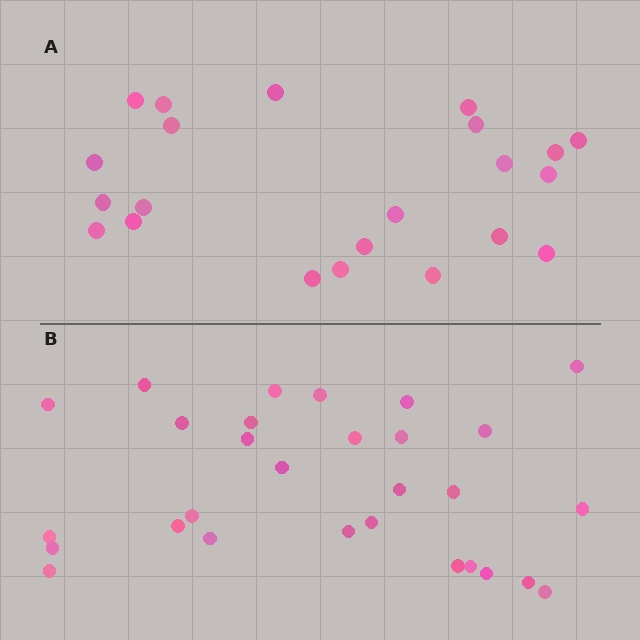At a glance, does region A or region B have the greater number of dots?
Region B (the bottom region) has more dots.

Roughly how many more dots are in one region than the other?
Region B has roughly 8 or so more dots than region A.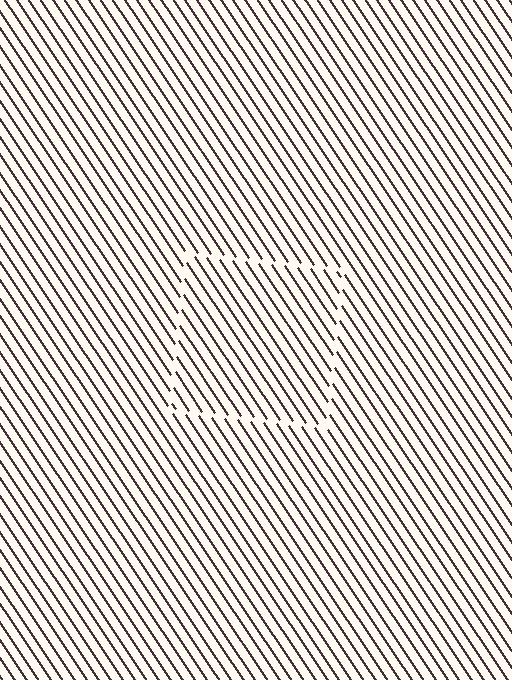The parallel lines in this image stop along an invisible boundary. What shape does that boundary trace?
An illusory square. The interior of the shape contains the same grating, shifted by half a period — the contour is defined by the phase discontinuity where line-ends from the inner and outer gratings abut.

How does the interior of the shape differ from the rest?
The interior of the shape contains the same grating, shifted by half a period — the contour is defined by the phase discontinuity where line-ends from the inner and outer gratings abut.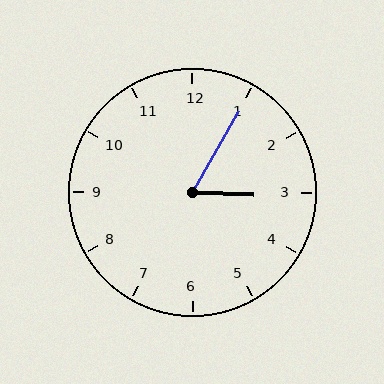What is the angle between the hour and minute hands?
Approximately 62 degrees.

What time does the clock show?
3:05.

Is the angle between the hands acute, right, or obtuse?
It is acute.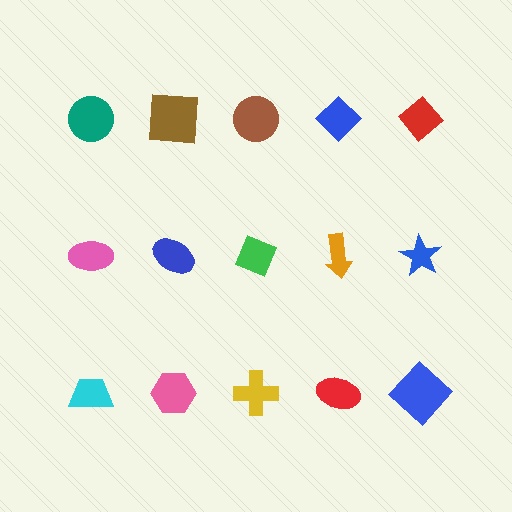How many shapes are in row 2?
5 shapes.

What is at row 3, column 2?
A pink hexagon.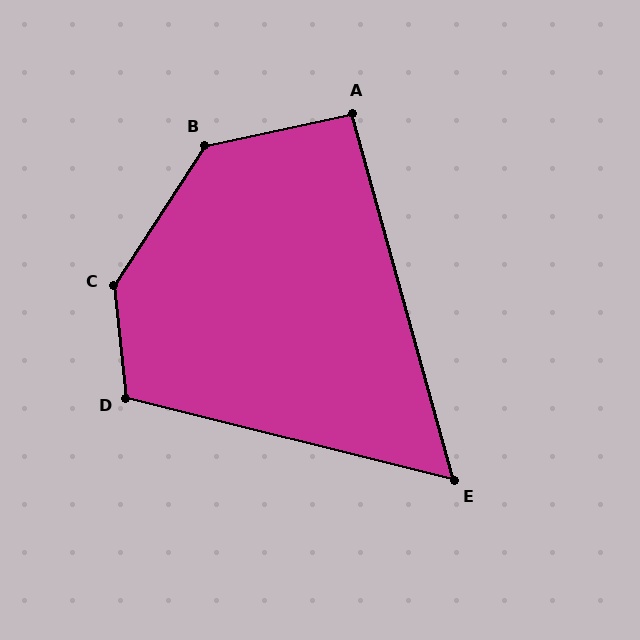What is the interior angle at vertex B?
Approximately 135 degrees (obtuse).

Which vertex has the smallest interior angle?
E, at approximately 60 degrees.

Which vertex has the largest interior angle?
C, at approximately 141 degrees.